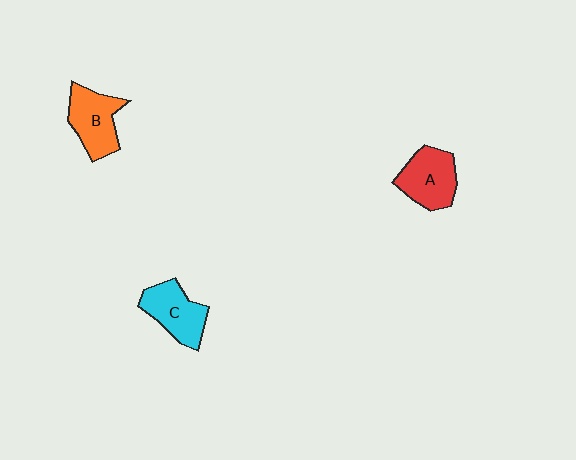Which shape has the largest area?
Shape B (orange).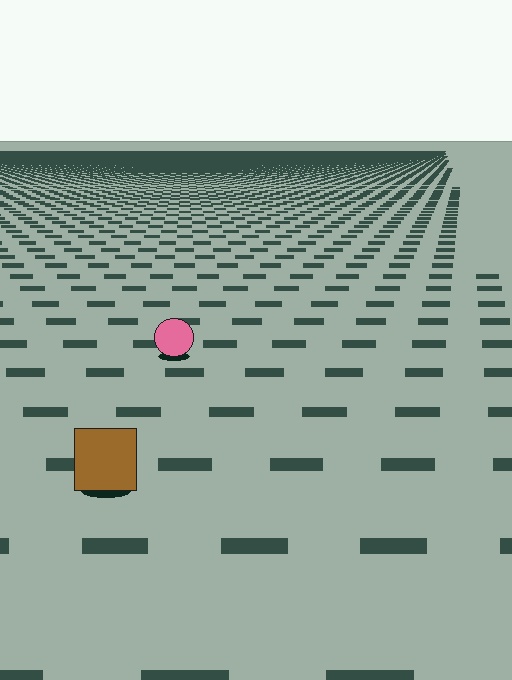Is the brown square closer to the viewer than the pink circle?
Yes. The brown square is closer — you can tell from the texture gradient: the ground texture is coarser near it.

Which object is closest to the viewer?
The brown square is closest. The texture marks near it are larger and more spread out.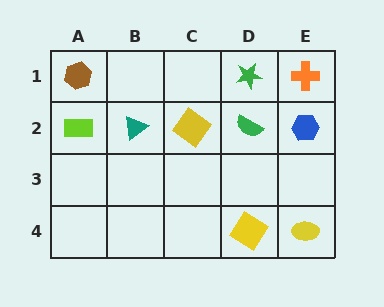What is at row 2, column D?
A green semicircle.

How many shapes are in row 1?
3 shapes.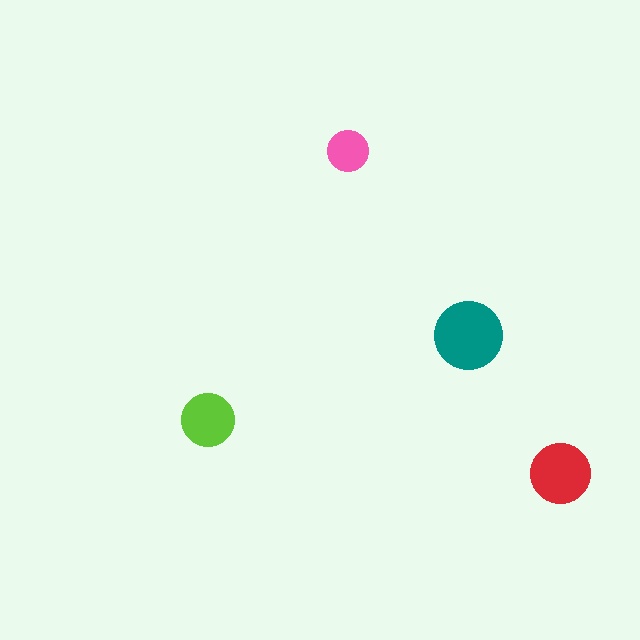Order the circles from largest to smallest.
the teal one, the red one, the lime one, the pink one.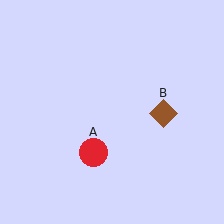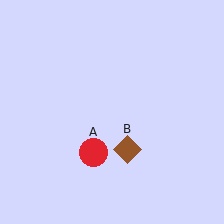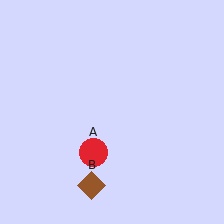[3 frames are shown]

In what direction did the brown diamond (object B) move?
The brown diamond (object B) moved down and to the left.